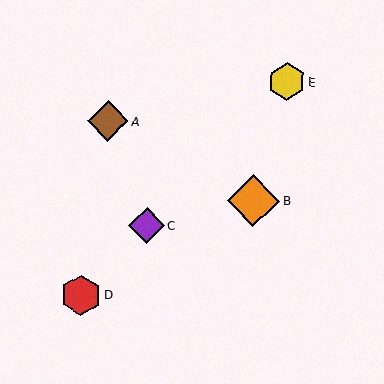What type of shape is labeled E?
Shape E is a yellow hexagon.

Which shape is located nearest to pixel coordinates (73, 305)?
The red hexagon (labeled D) at (81, 295) is nearest to that location.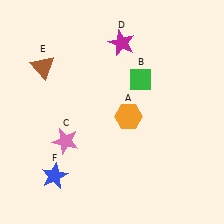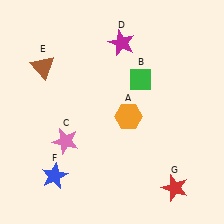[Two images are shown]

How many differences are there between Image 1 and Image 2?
There is 1 difference between the two images.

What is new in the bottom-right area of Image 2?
A red star (G) was added in the bottom-right area of Image 2.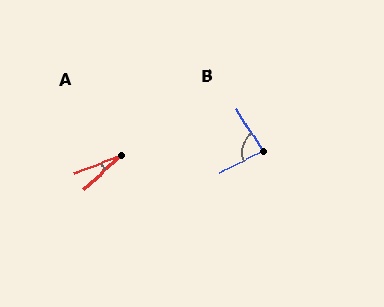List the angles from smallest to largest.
A (21°), B (85°).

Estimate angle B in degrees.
Approximately 85 degrees.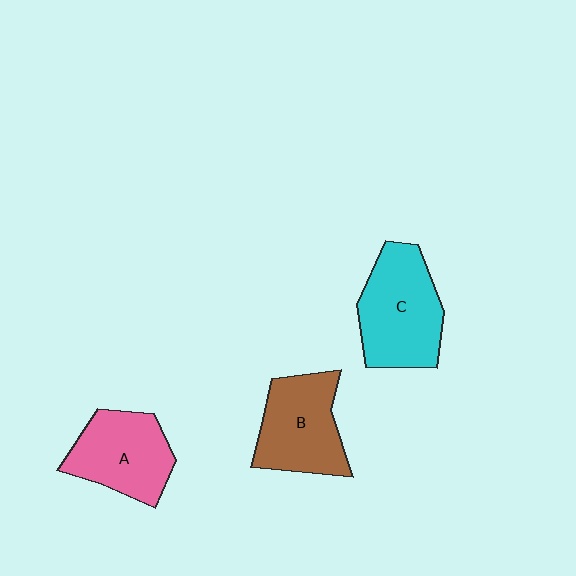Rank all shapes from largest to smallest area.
From largest to smallest: C (cyan), B (brown), A (pink).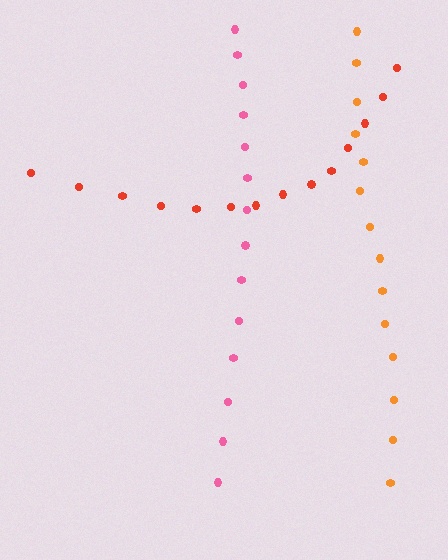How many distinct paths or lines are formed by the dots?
There are 3 distinct paths.